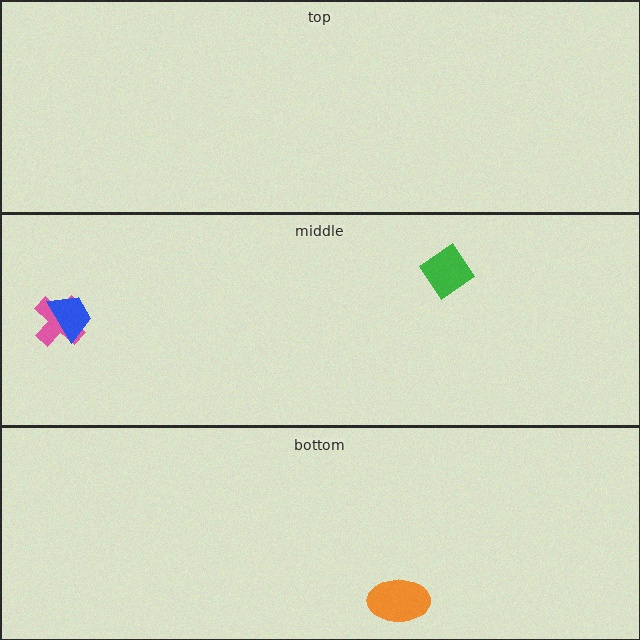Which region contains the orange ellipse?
The bottom region.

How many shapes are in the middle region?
3.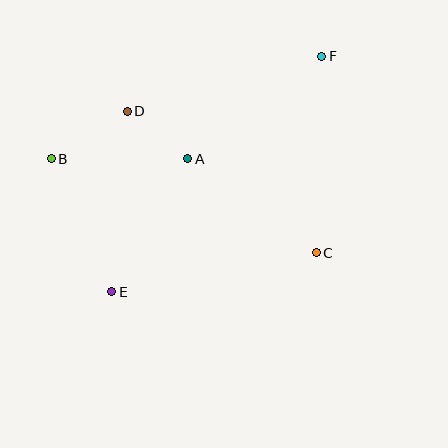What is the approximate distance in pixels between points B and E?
The distance between B and E is approximately 146 pixels.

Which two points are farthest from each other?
Points E and F are farthest from each other.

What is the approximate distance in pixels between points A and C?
The distance between A and C is approximately 159 pixels.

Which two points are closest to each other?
Points A and D are closest to each other.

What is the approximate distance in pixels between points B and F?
The distance between B and F is approximately 289 pixels.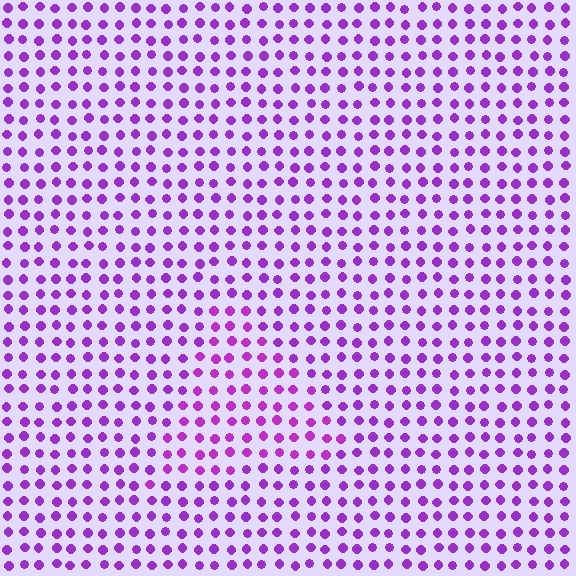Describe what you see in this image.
The image is filled with small purple elements in a uniform arrangement. A triangle-shaped region is visible where the elements are tinted to a slightly different hue, forming a subtle color boundary.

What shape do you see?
I see a triangle.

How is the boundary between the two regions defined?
The boundary is defined purely by a slight shift in hue (about 14 degrees). Spacing, size, and orientation are identical on both sides.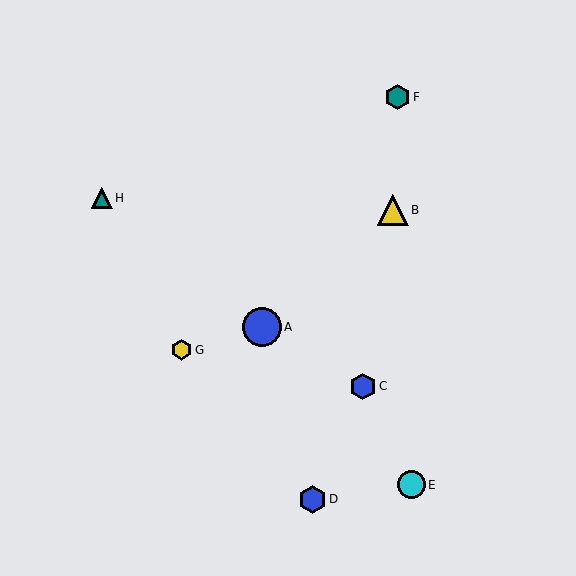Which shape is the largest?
The blue circle (labeled A) is the largest.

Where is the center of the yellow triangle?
The center of the yellow triangle is at (393, 210).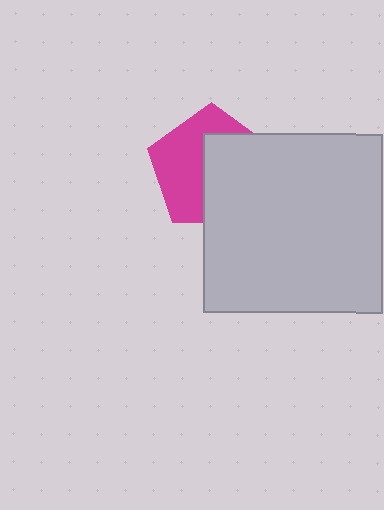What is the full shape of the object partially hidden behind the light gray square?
The partially hidden object is a magenta pentagon.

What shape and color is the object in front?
The object in front is a light gray square.